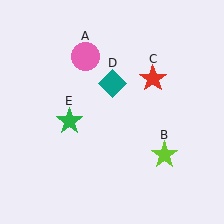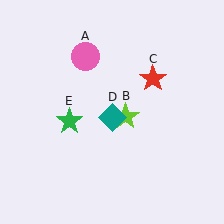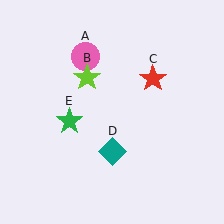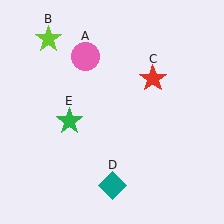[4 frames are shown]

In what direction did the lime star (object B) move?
The lime star (object B) moved up and to the left.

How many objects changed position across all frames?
2 objects changed position: lime star (object B), teal diamond (object D).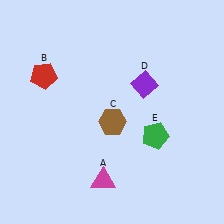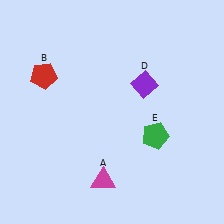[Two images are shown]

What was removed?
The brown hexagon (C) was removed in Image 2.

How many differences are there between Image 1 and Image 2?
There is 1 difference between the two images.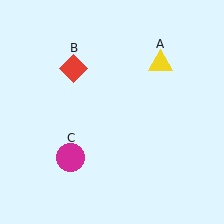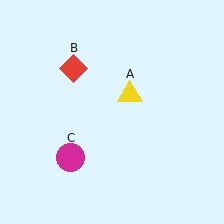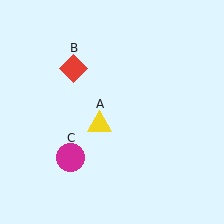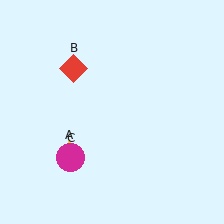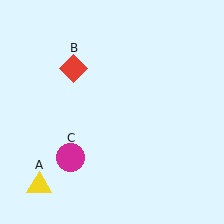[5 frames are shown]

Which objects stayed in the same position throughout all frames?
Red diamond (object B) and magenta circle (object C) remained stationary.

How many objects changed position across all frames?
1 object changed position: yellow triangle (object A).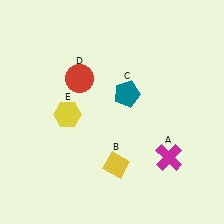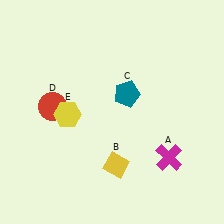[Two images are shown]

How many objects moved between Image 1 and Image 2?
1 object moved between the two images.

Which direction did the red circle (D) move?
The red circle (D) moved down.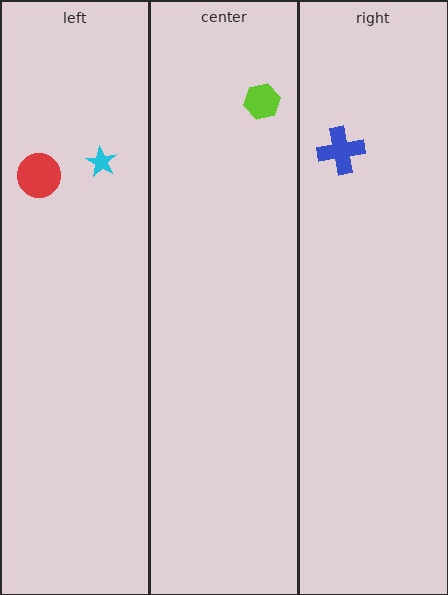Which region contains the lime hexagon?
The center region.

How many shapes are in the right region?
1.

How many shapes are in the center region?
1.